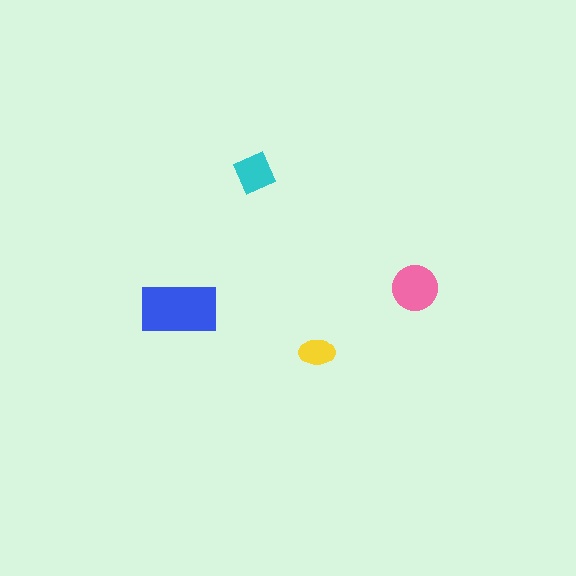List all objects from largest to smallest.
The blue rectangle, the pink circle, the cyan square, the yellow ellipse.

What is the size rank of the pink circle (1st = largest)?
2nd.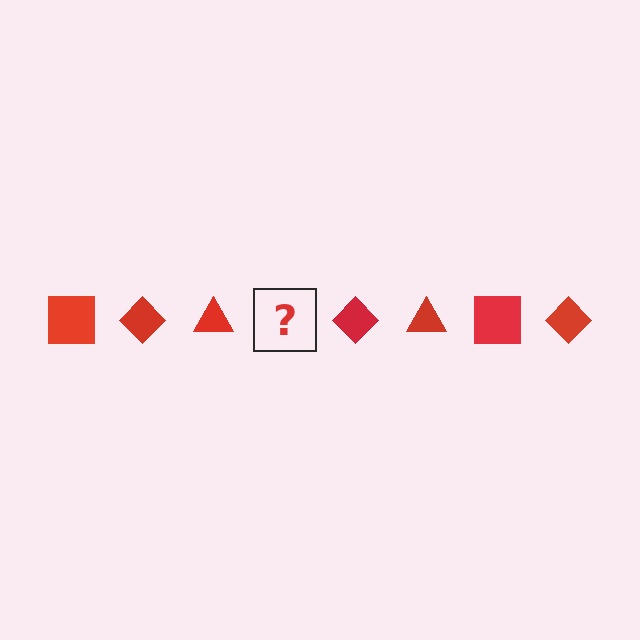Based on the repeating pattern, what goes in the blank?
The blank should be a red square.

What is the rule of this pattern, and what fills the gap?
The rule is that the pattern cycles through square, diamond, triangle shapes in red. The gap should be filled with a red square.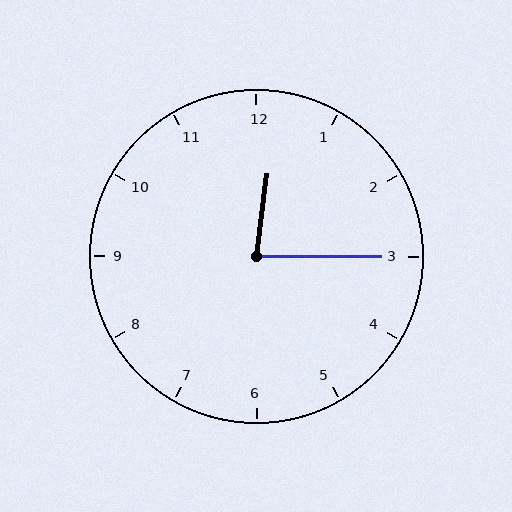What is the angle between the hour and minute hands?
Approximately 82 degrees.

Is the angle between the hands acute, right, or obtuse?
It is acute.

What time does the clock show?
12:15.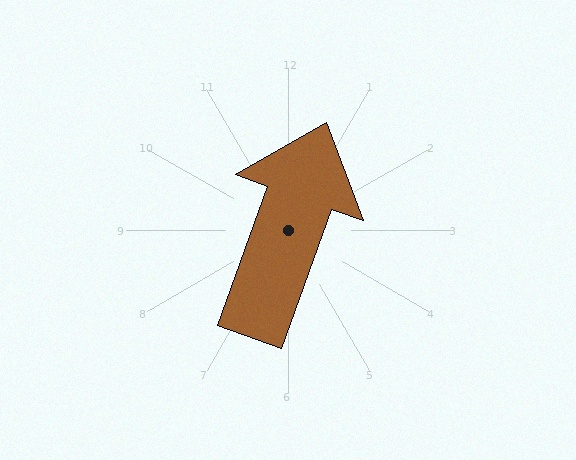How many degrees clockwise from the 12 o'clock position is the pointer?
Approximately 20 degrees.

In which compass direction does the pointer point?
North.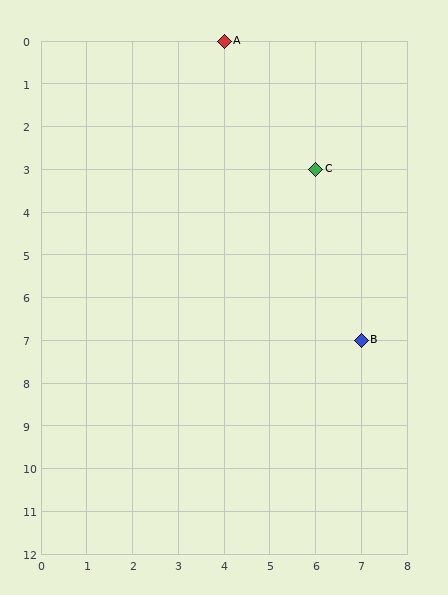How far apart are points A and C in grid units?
Points A and C are 2 columns and 3 rows apart (about 3.6 grid units diagonally).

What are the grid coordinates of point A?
Point A is at grid coordinates (4, 0).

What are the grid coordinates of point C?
Point C is at grid coordinates (6, 3).